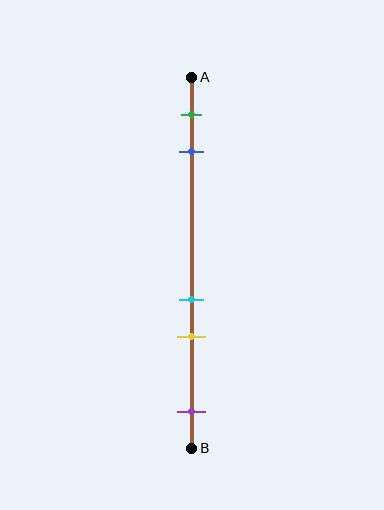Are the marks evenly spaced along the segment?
No, the marks are not evenly spaced.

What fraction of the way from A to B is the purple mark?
The purple mark is approximately 90% (0.9) of the way from A to B.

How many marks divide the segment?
There are 5 marks dividing the segment.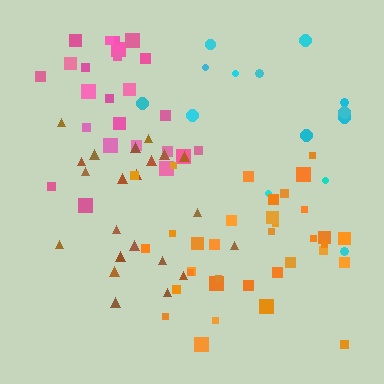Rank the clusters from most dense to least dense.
pink, orange, brown, cyan.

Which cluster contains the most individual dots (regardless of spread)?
Orange (35).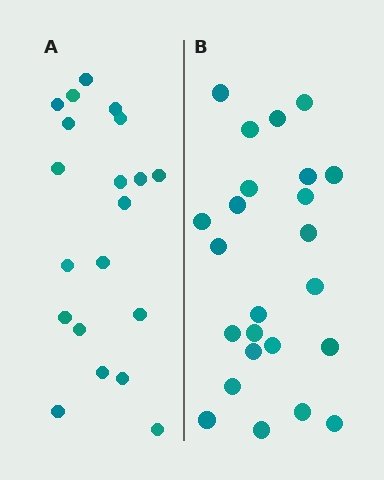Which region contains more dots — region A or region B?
Region B (the right region) has more dots.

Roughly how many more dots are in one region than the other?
Region B has about 4 more dots than region A.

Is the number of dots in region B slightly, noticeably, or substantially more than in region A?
Region B has only slightly more — the two regions are fairly close. The ratio is roughly 1.2 to 1.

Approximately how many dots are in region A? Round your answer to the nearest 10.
About 20 dots.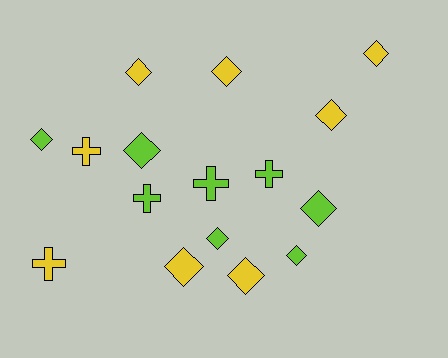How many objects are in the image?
There are 16 objects.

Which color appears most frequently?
Yellow, with 8 objects.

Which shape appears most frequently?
Diamond, with 11 objects.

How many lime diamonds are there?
There are 5 lime diamonds.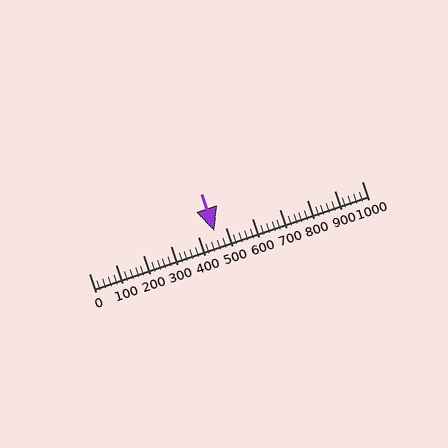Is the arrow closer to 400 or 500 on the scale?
The arrow is closer to 500.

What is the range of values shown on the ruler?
The ruler shows values from 0 to 1000.